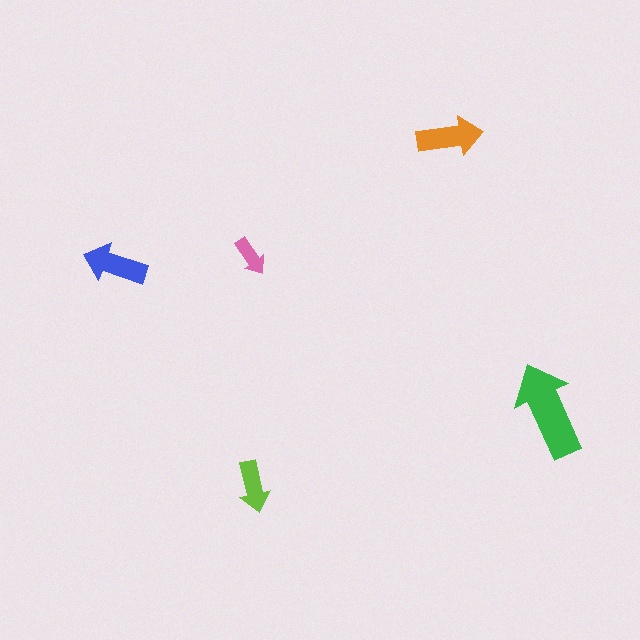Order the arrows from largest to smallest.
the green one, the orange one, the blue one, the lime one, the pink one.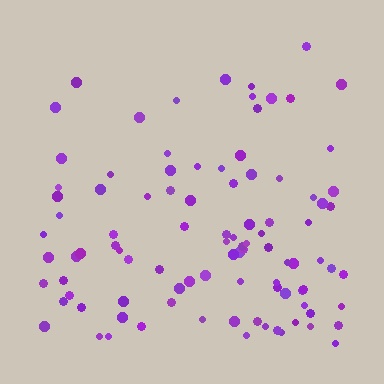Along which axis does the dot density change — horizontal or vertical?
Vertical.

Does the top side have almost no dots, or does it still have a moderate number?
Still a moderate number, just noticeably fewer than the bottom.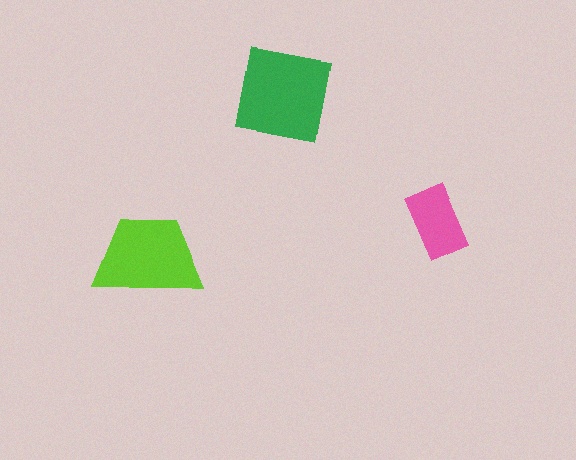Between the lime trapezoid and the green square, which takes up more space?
The green square.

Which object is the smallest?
The pink rectangle.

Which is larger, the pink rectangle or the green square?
The green square.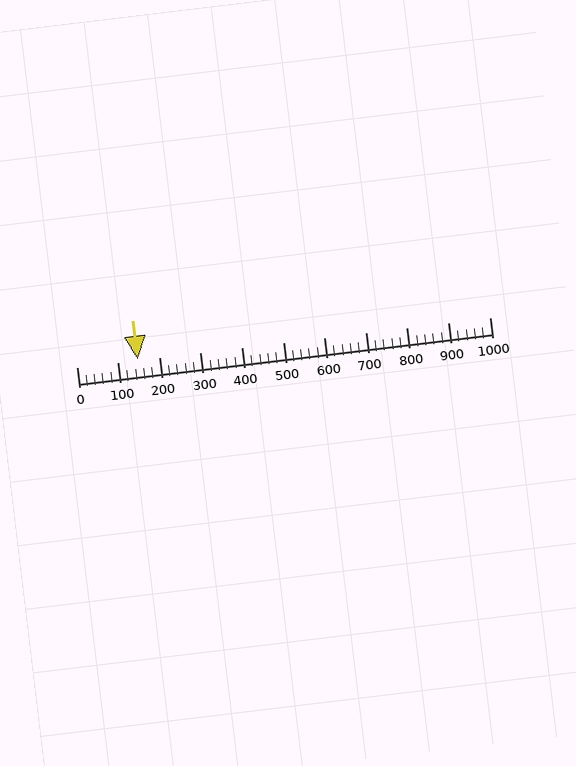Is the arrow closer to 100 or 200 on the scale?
The arrow is closer to 100.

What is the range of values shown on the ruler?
The ruler shows values from 0 to 1000.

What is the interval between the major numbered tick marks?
The major tick marks are spaced 100 units apart.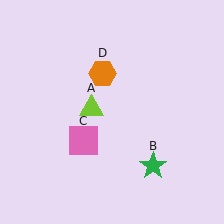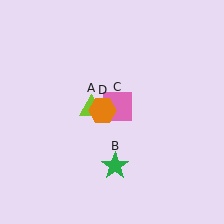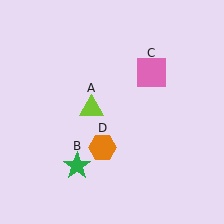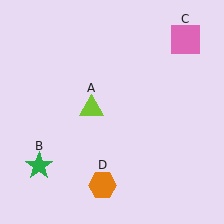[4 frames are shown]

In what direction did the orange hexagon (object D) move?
The orange hexagon (object D) moved down.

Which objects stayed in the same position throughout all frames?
Lime triangle (object A) remained stationary.